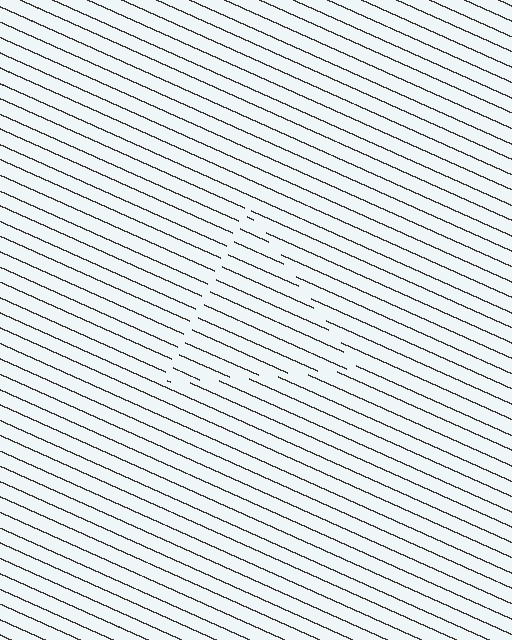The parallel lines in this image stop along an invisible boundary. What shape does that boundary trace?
An illusory triangle. The interior of the shape contains the same grating, shifted by half a period — the contour is defined by the phase discontinuity where line-ends from the inner and outer gratings abut.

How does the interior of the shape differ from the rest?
The interior of the shape contains the same grating, shifted by half a period — the contour is defined by the phase discontinuity where line-ends from the inner and outer gratings abut.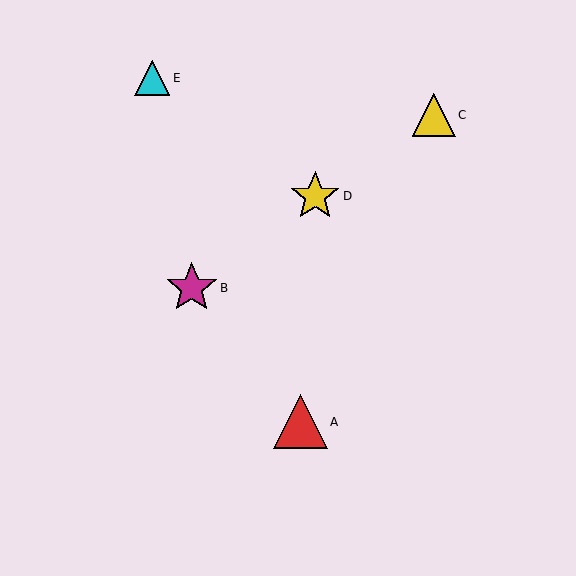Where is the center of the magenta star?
The center of the magenta star is at (192, 288).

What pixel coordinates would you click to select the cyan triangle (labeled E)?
Click at (152, 78) to select the cyan triangle E.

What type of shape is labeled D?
Shape D is a yellow star.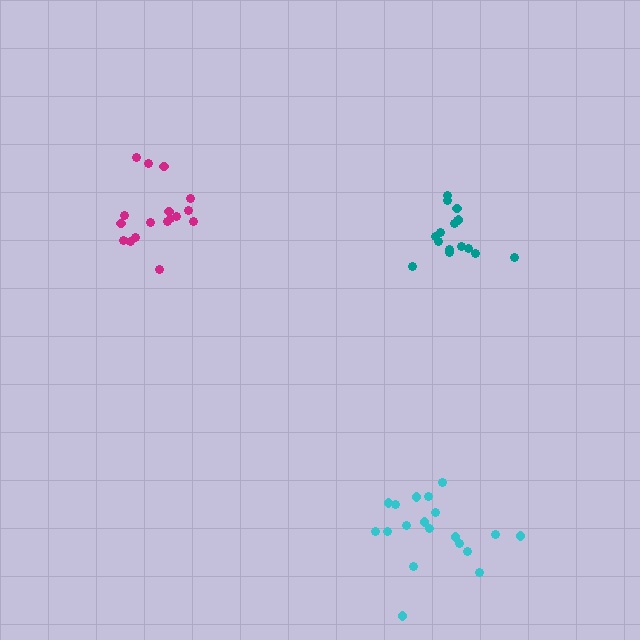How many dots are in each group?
Group 1: 19 dots, Group 2: 17 dots, Group 3: 16 dots (52 total).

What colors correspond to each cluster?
The clusters are colored: cyan, magenta, teal.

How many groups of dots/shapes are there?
There are 3 groups.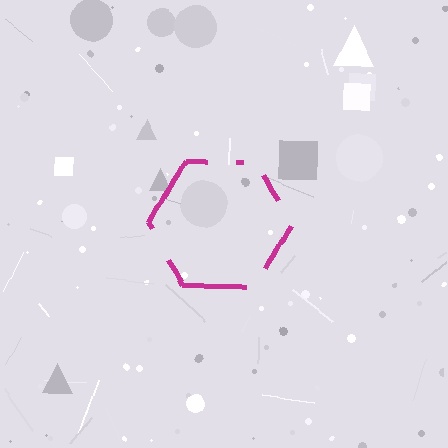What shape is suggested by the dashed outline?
The dashed outline suggests a hexagon.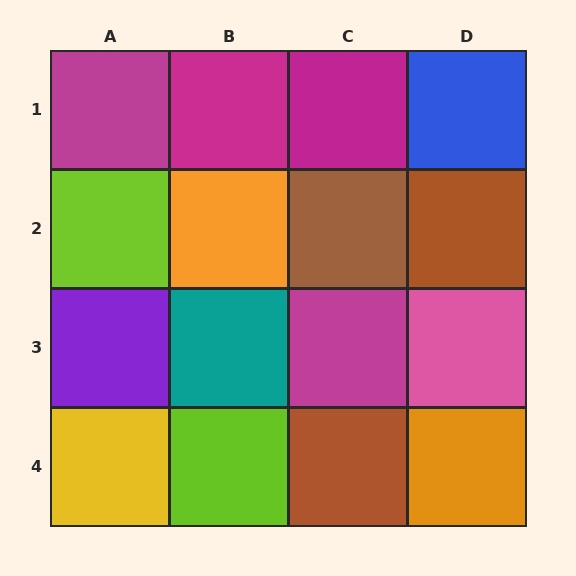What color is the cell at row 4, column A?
Yellow.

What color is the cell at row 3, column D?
Pink.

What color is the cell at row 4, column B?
Lime.